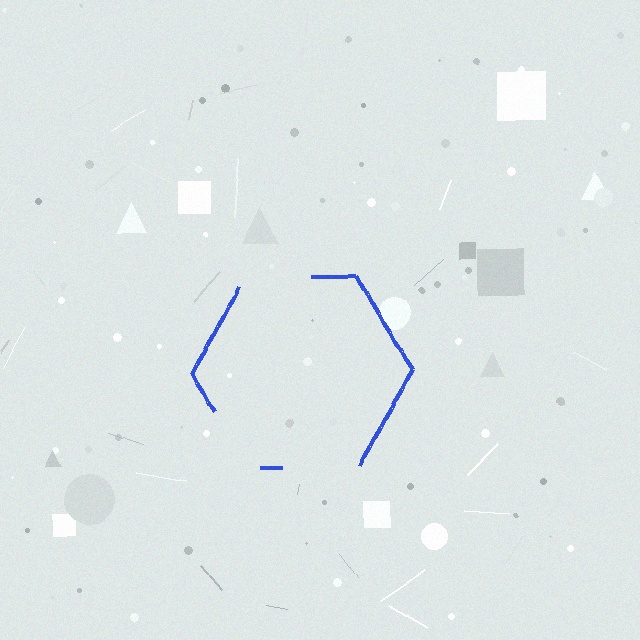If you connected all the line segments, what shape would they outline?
They would outline a hexagon.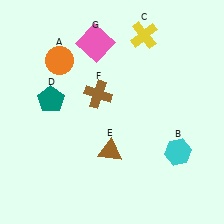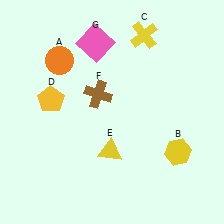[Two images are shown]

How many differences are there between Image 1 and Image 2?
There are 3 differences between the two images.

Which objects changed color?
B changed from cyan to yellow. D changed from teal to yellow. E changed from brown to yellow.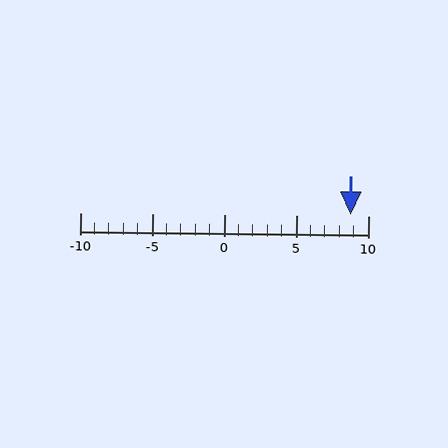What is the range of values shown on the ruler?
The ruler shows values from -10 to 10.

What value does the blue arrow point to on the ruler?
The blue arrow points to approximately 9.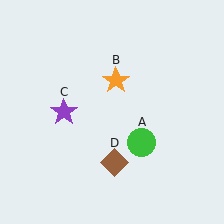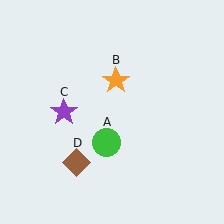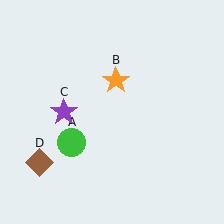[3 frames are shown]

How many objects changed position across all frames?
2 objects changed position: green circle (object A), brown diamond (object D).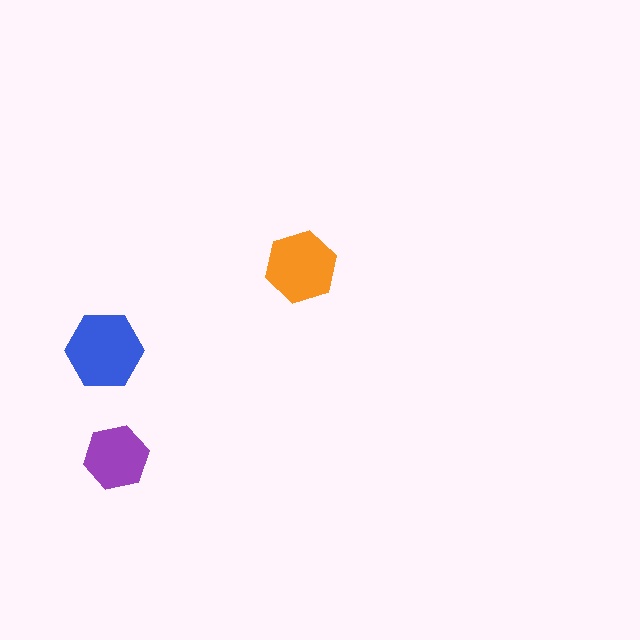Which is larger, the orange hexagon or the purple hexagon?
The orange one.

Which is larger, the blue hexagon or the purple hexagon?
The blue one.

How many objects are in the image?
There are 3 objects in the image.